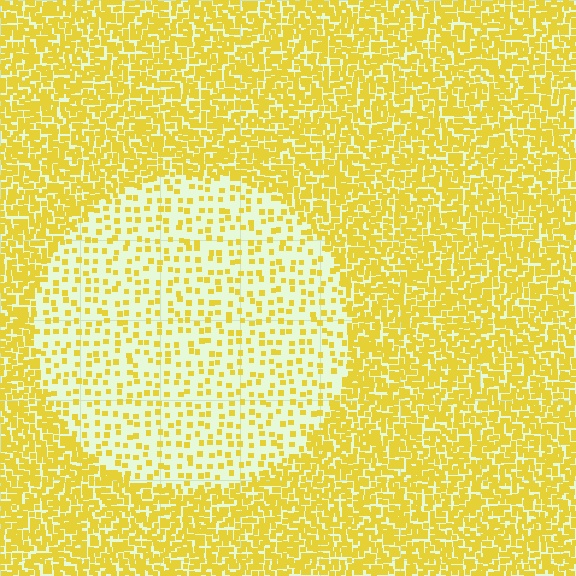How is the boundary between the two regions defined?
The boundary is defined by a change in element density (approximately 3.0x ratio). All elements are the same color, size, and shape.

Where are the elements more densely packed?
The elements are more densely packed outside the circle boundary.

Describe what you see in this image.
The image contains small yellow elements arranged at two different densities. A circle-shaped region is visible where the elements are less densely packed than the surrounding area.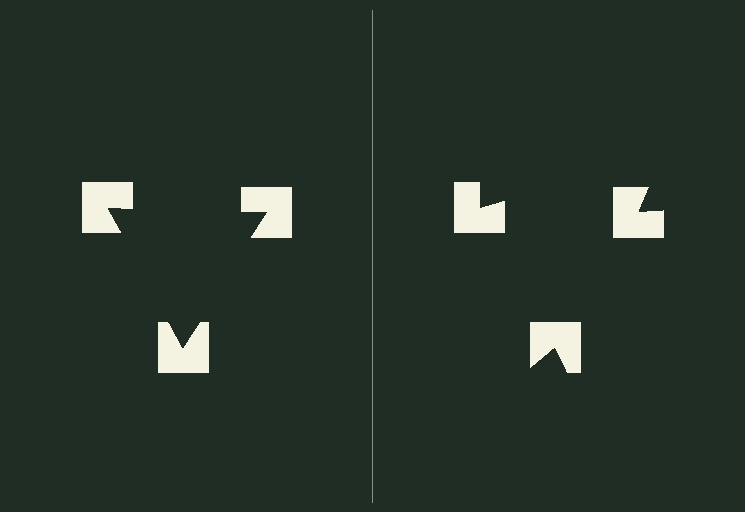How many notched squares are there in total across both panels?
6 — 3 on each side.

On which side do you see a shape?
An illusory triangle appears on the left side. On the right side the wedge cuts are rotated, so no coherent shape forms.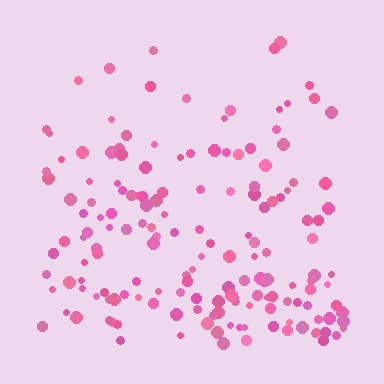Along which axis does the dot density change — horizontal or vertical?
Vertical.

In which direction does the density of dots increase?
From top to bottom, with the bottom side densest.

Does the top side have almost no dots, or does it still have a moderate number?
Still a moderate number, just noticeably fewer than the bottom.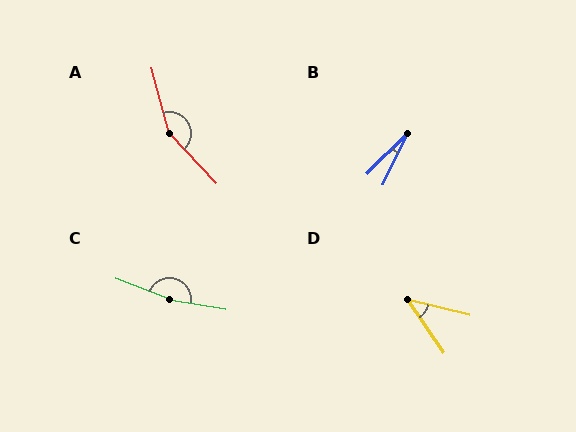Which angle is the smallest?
B, at approximately 20 degrees.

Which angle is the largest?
C, at approximately 169 degrees.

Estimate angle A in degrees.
Approximately 151 degrees.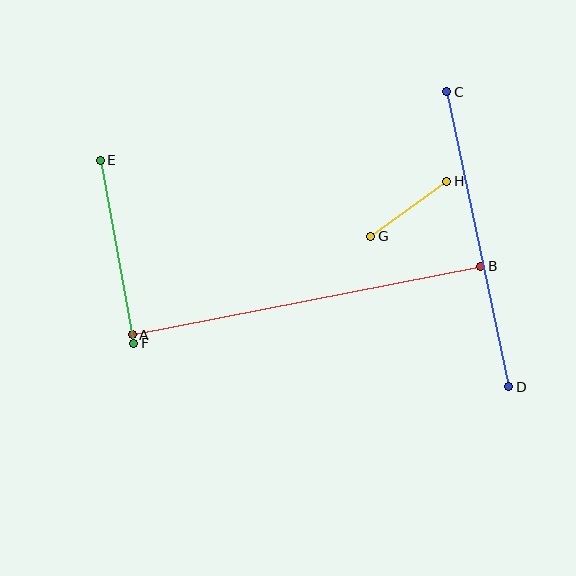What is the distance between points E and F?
The distance is approximately 186 pixels.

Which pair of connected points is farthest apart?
Points A and B are farthest apart.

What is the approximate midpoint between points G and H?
The midpoint is at approximately (409, 209) pixels.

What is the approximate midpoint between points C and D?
The midpoint is at approximately (478, 239) pixels.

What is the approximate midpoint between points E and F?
The midpoint is at approximately (117, 252) pixels.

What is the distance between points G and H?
The distance is approximately 94 pixels.